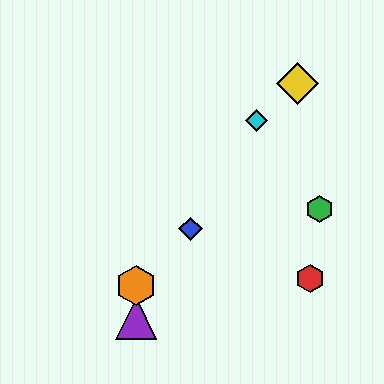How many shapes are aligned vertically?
2 shapes (the purple triangle, the orange hexagon) are aligned vertically.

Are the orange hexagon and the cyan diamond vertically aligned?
No, the orange hexagon is at x≈136 and the cyan diamond is at x≈256.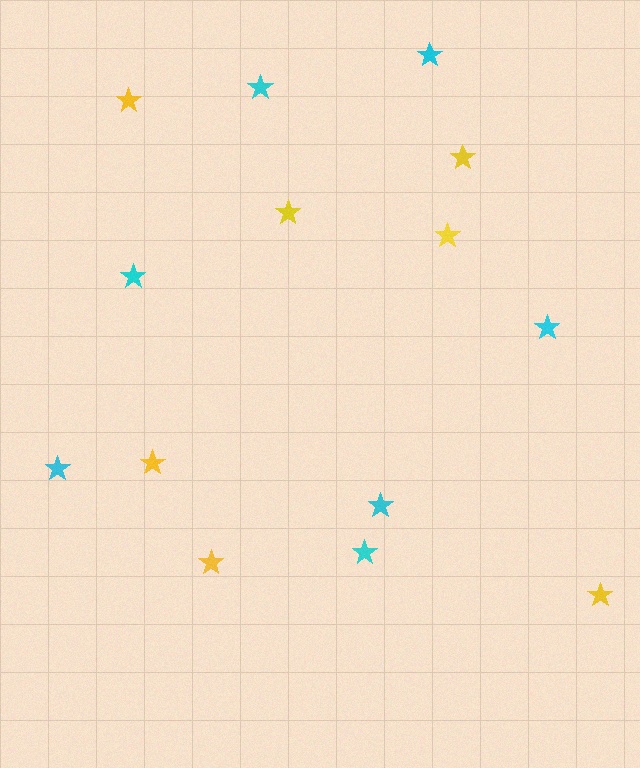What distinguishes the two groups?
There are 2 groups: one group of cyan stars (7) and one group of yellow stars (7).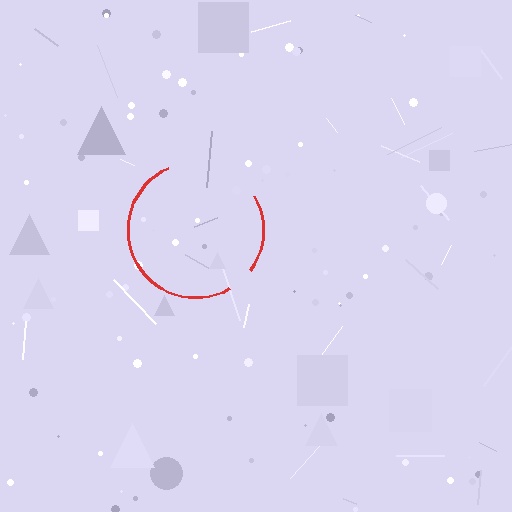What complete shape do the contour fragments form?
The contour fragments form a circle.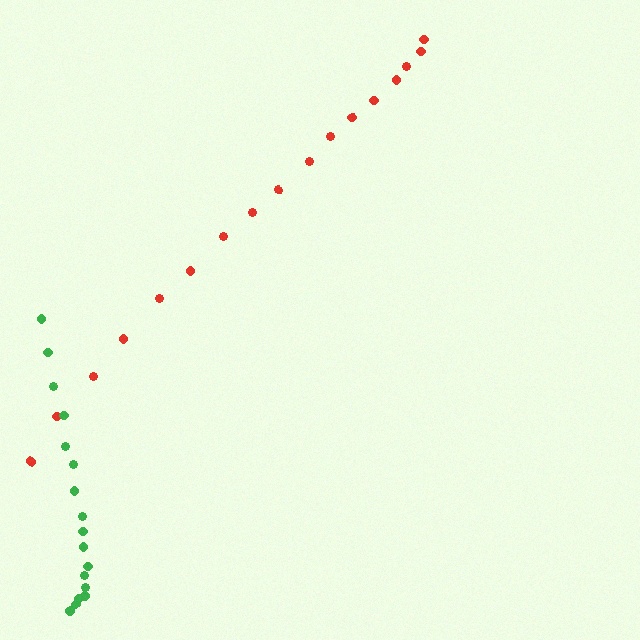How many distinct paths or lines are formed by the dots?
There are 2 distinct paths.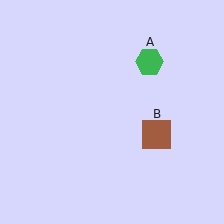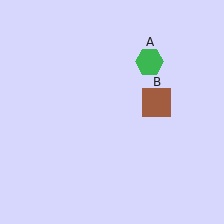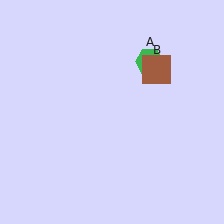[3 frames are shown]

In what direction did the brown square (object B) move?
The brown square (object B) moved up.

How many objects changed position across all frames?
1 object changed position: brown square (object B).